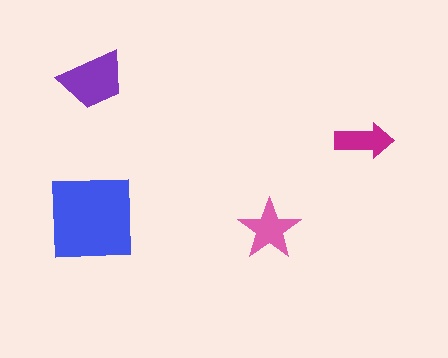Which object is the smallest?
The magenta arrow.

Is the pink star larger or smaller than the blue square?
Smaller.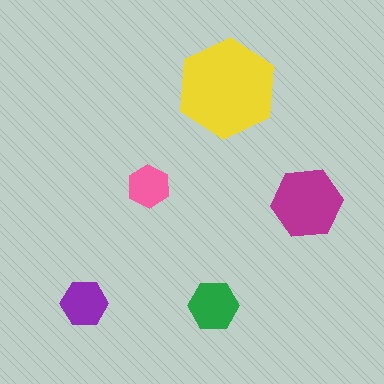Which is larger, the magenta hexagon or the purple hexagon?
The magenta one.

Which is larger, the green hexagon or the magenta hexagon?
The magenta one.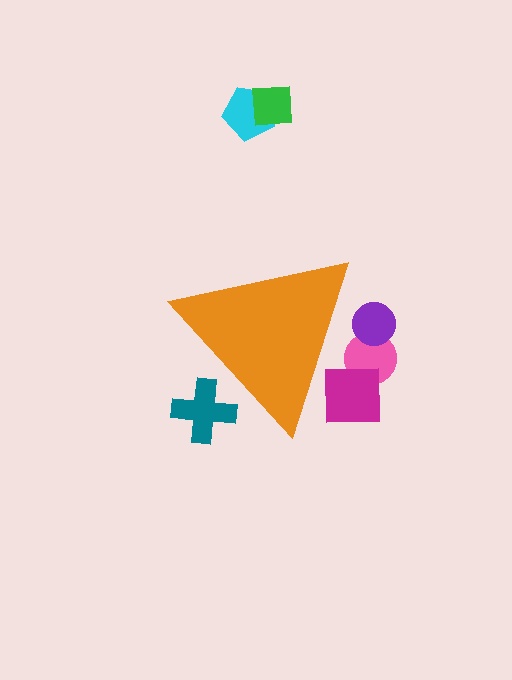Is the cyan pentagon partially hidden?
No, the cyan pentagon is fully visible.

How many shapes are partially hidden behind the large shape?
4 shapes are partially hidden.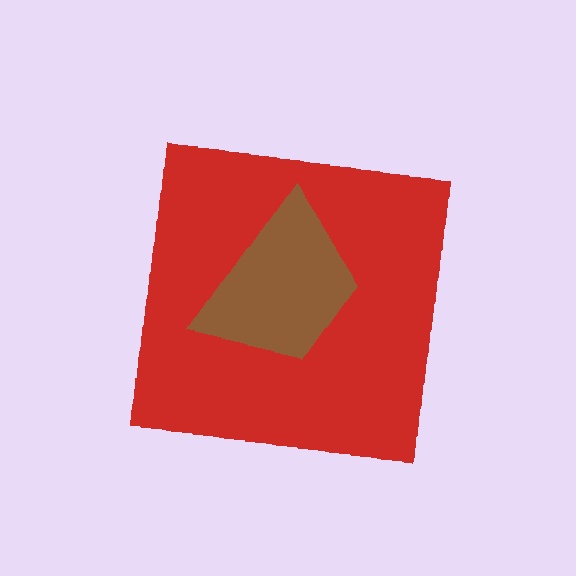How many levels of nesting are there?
2.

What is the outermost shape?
The red square.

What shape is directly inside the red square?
The brown trapezoid.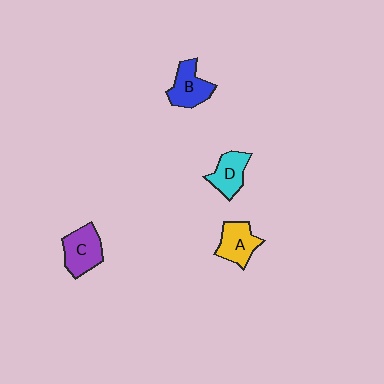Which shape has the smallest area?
Shape D (cyan).